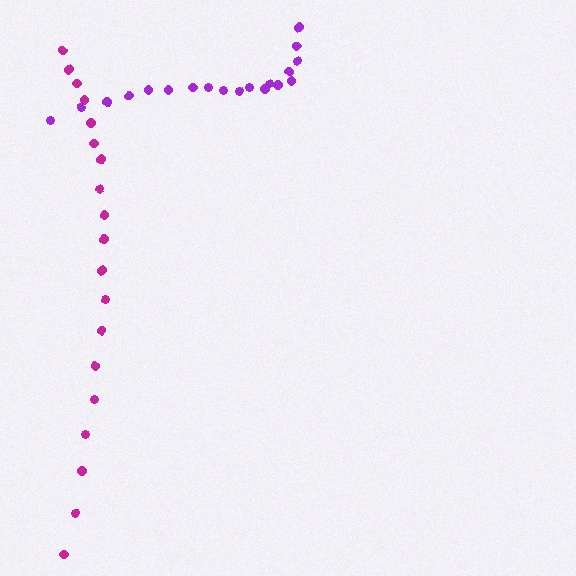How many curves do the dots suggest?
There are 2 distinct paths.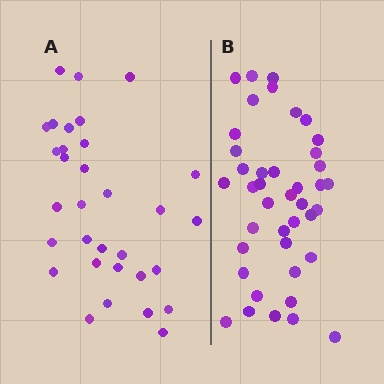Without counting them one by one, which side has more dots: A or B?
Region B (the right region) has more dots.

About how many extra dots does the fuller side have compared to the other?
Region B has roughly 8 or so more dots than region A.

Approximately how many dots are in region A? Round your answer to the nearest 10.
About 30 dots. (The exact count is 32, which rounds to 30.)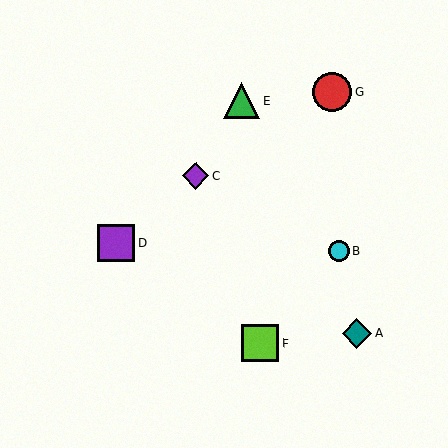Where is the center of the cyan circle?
The center of the cyan circle is at (339, 251).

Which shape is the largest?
The red circle (labeled G) is the largest.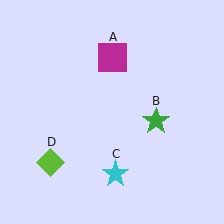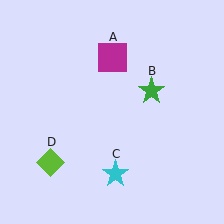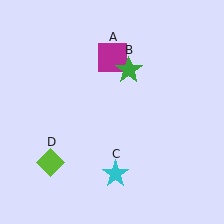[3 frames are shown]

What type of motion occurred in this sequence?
The green star (object B) rotated counterclockwise around the center of the scene.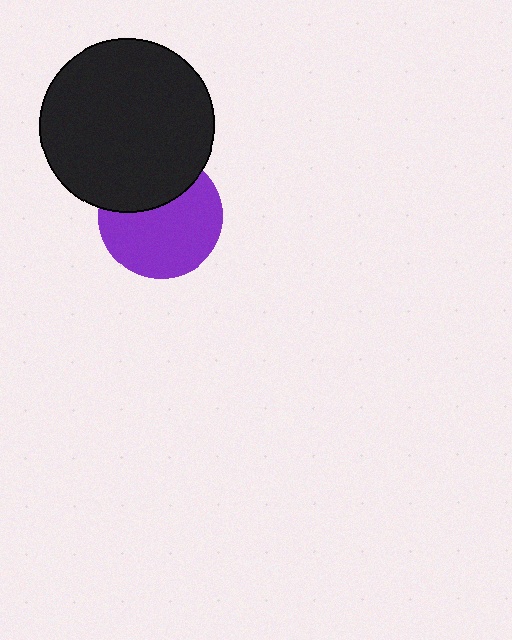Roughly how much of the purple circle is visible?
Most of it is visible (roughly 67%).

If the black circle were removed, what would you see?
You would see the complete purple circle.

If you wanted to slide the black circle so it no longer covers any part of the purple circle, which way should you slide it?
Slide it up — that is the most direct way to separate the two shapes.